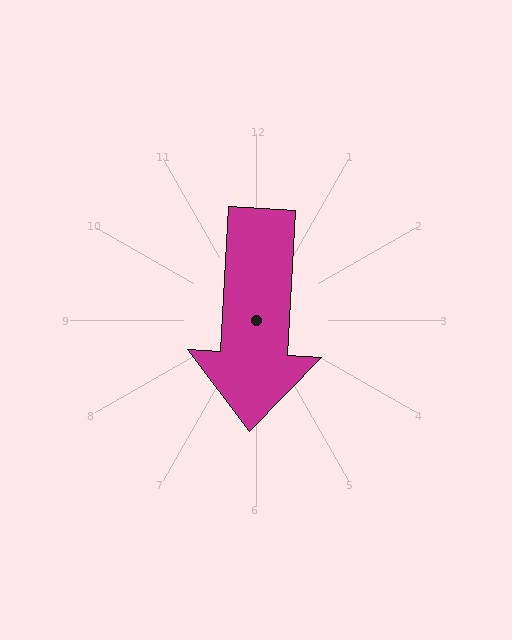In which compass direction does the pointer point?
South.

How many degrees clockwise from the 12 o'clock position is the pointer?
Approximately 183 degrees.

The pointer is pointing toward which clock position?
Roughly 6 o'clock.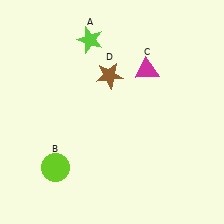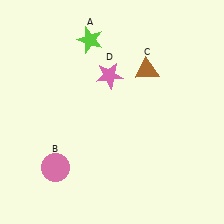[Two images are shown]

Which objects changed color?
B changed from lime to pink. C changed from magenta to brown. D changed from brown to pink.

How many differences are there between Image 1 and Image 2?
There are 3 differences between the two images.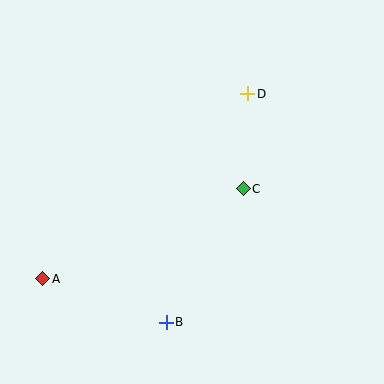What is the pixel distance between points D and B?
The distance between D and B is 242 pixels.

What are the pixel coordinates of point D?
Point D is at (248, 94).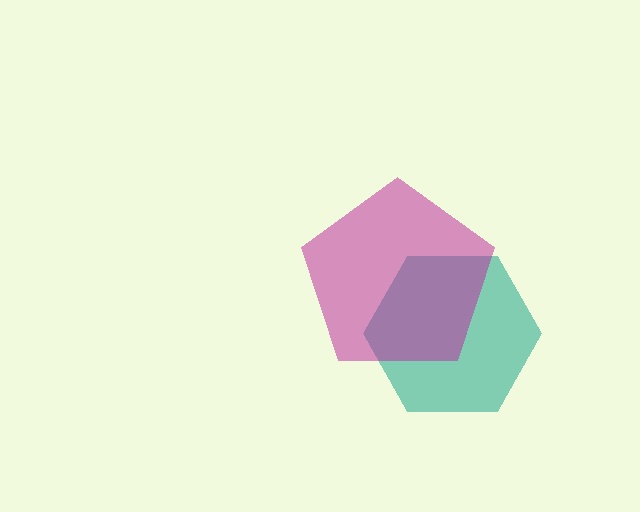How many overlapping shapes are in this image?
There are 2 overlapping shapes in the image.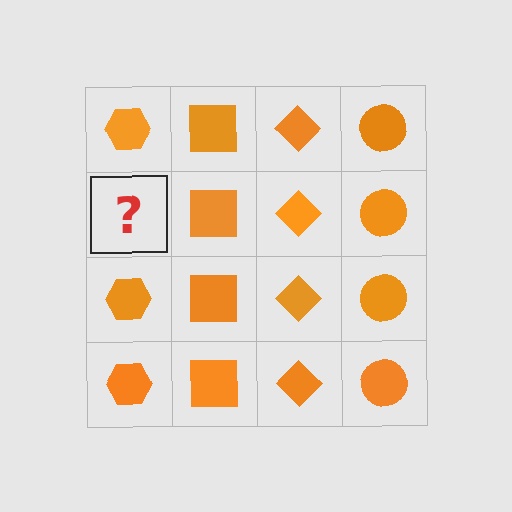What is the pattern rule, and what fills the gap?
The rule is that each column has a consistent shape. The gap should be filled with an orange hexagon.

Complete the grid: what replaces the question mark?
The question mark should be replaced with an orange hexagon.